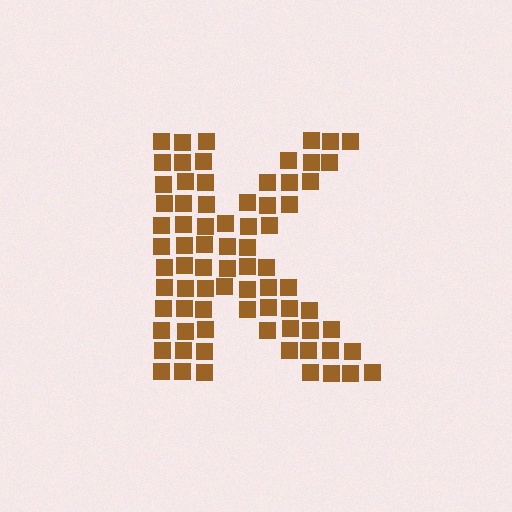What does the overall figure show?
The overall figure shows the letter K.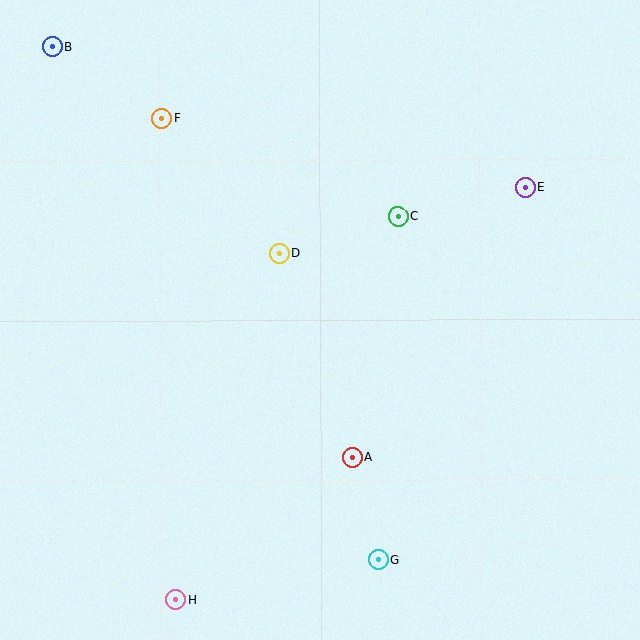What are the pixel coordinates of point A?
Point A is at (352, 457).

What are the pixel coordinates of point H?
Point H is at (176, 600).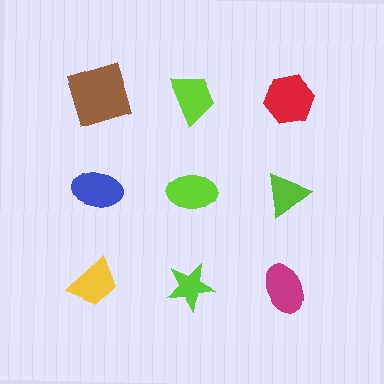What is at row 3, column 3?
A magenta ellipse.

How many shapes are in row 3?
3 shapes.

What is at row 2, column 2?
A lime ellipse.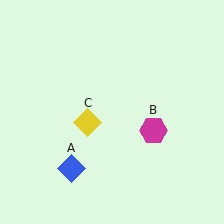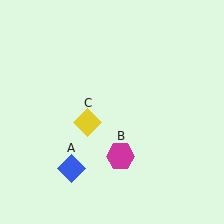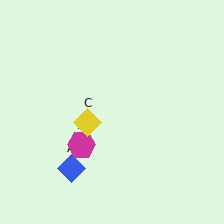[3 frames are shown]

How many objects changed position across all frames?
1 object changed position: magenta hexagon (object B).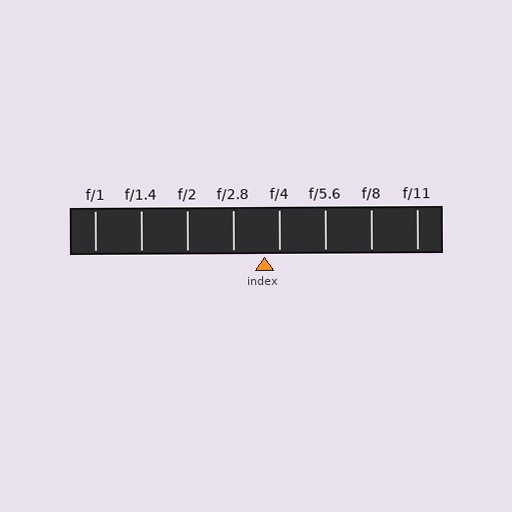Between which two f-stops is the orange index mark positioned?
The index mark is between f/2.8 and f/4.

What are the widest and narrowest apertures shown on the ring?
The widest aperture shown is f/1 and the narrowest is f/11.